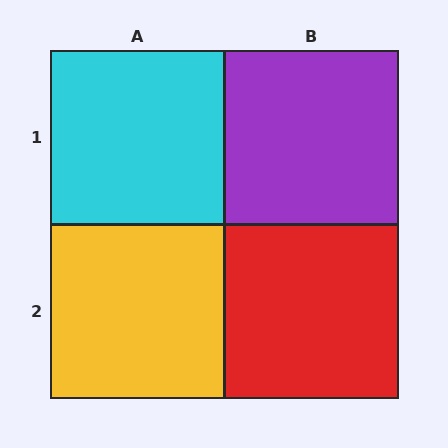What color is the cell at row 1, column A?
Cyan.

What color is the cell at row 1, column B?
Purple.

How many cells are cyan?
1 cell is cyan.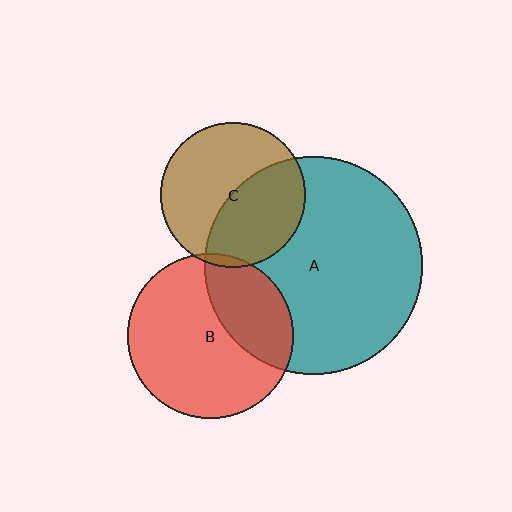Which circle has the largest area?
Circle A (teal).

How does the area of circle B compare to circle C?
Approximately 1.3 times.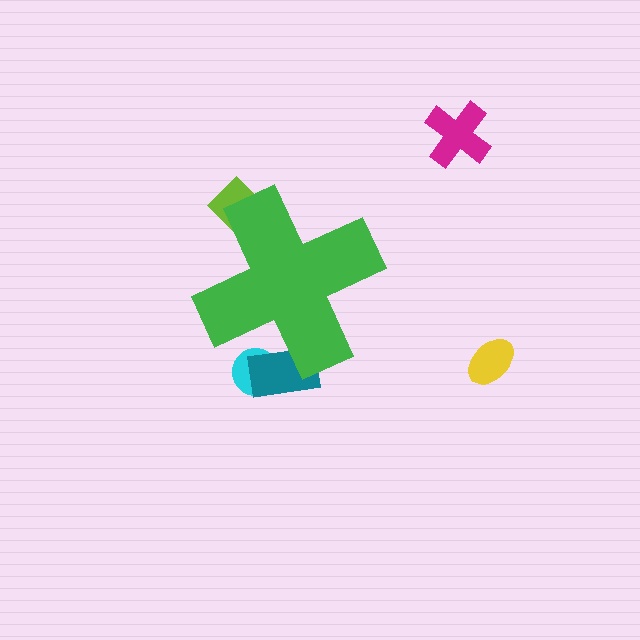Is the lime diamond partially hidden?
Yes, the lime diamond is partially hidden behind the green cross.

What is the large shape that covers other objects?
A green cross.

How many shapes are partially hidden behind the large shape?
3 shapes are partially hidden.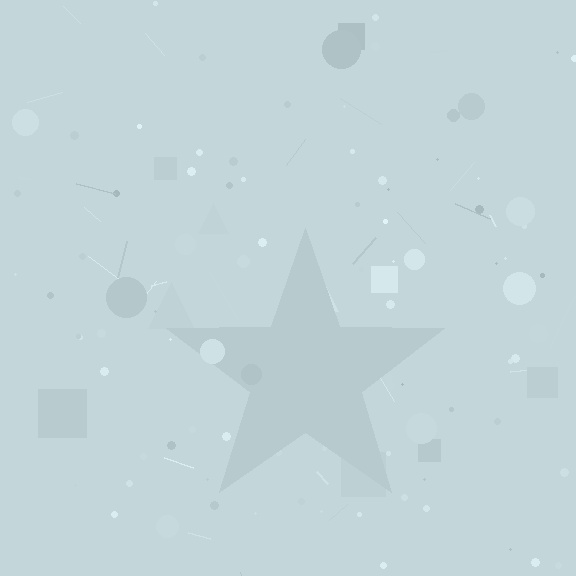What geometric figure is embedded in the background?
A star is embedded in the background.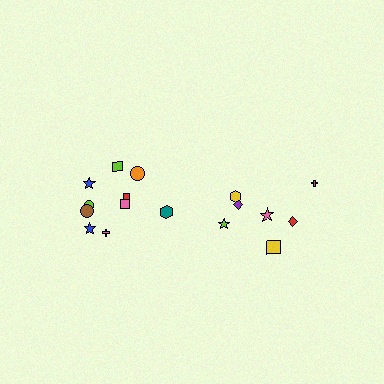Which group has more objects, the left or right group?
The left group.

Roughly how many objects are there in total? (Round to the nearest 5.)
Roughly 15 objects in total.